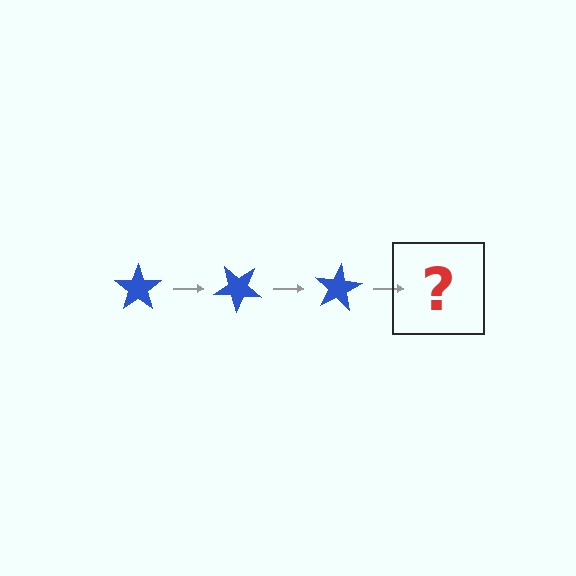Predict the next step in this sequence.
The next step is a blue star rotated 120 degrees.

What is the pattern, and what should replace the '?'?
The pattern is that the star rotates 40 degrees each step. The '?' should be a blue star rotated 120 degrees.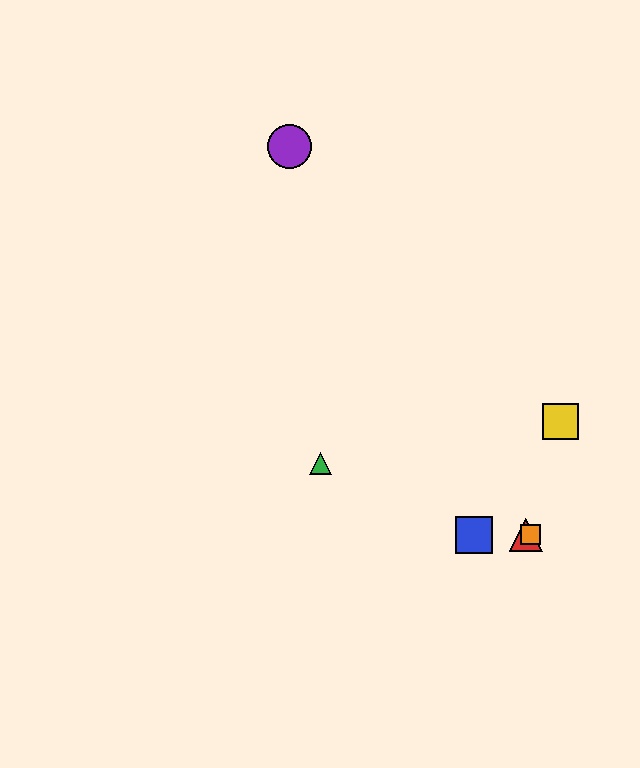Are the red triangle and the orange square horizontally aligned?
Yes, both are at y≈535.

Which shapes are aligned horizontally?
The red triangle, the blue square, the orange square are aligned horizontally.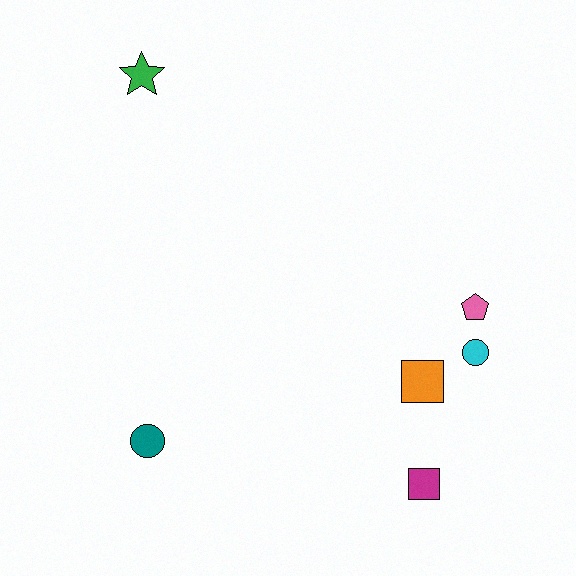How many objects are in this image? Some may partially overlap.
There are 6 objects.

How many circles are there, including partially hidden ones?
There are 2 circles.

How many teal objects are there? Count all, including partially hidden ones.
There is 1 teal object.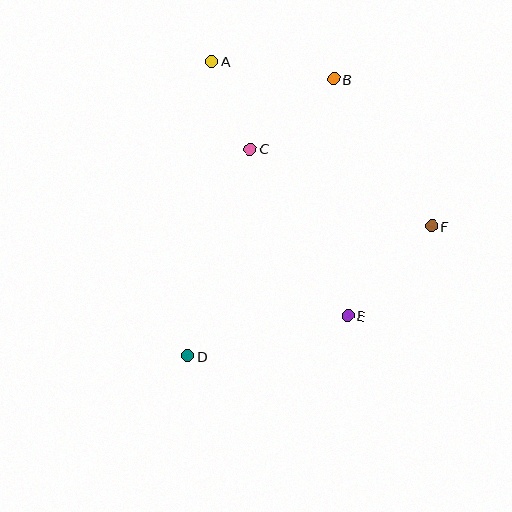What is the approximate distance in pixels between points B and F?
The distance between B and F is approximately 177 pixels.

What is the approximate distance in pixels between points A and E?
The distance between A and E is approximately 289 pixels.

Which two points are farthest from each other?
Points B and D are farthest from each other.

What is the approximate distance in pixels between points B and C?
The distance between B and C is approximately 109 pixels.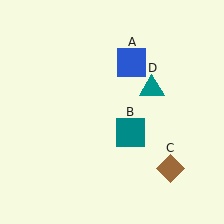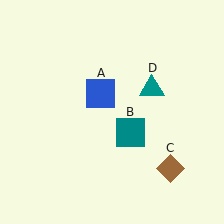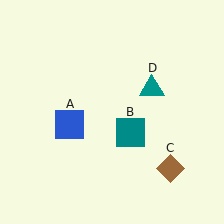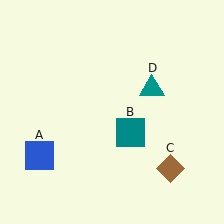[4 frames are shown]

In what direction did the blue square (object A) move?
The blue square (object A) moved down and to the left.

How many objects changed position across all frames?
1 object changed position: blue square (object A).